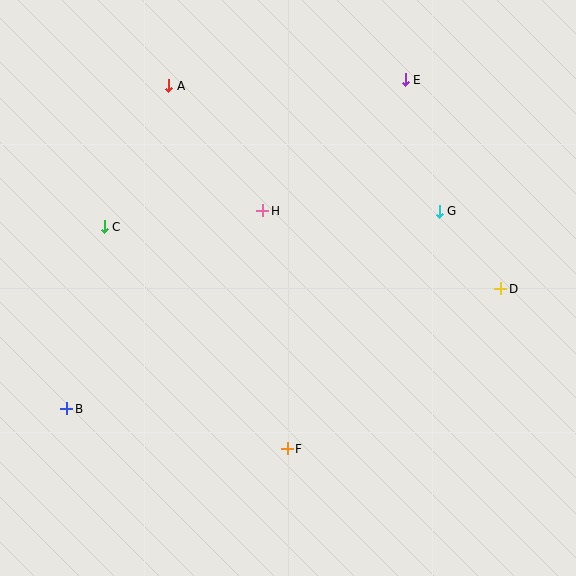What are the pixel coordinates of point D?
Point D is at (501, 289).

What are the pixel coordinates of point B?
Point B is at (67, 409).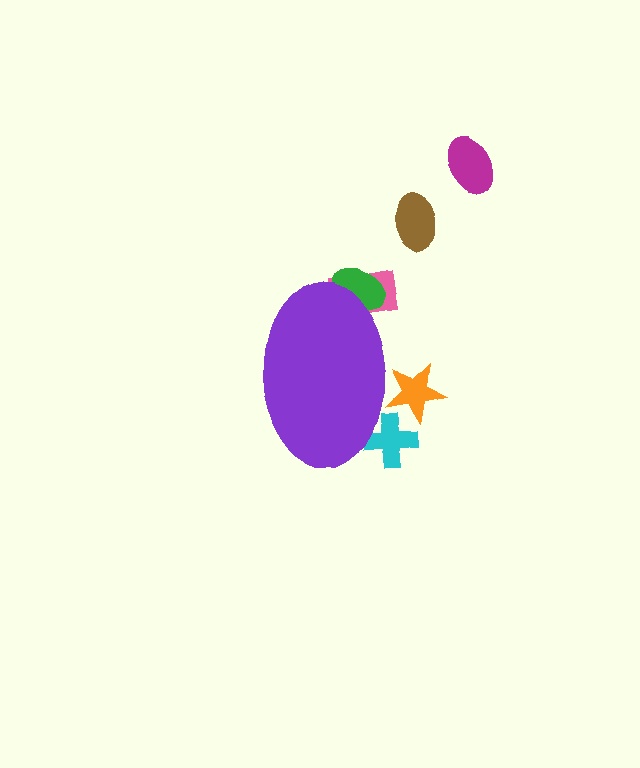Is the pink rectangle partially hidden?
Yes, the pink rectangle is partially hidden behind the purple ellipse.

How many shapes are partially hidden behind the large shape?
4 shapes are partially hidden.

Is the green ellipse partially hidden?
Yes, the green ellipse is partially hidden behind the purple ellipse.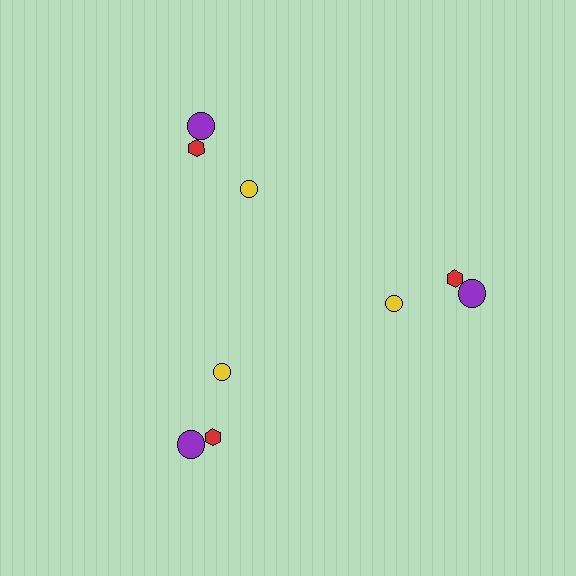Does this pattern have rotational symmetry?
Yes, this pattern has 3-fold rotational symmetry. It looks the same after rotating 120 degrees around the center.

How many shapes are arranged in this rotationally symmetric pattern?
There are 9 shapes, arranged in 3 groups of 3.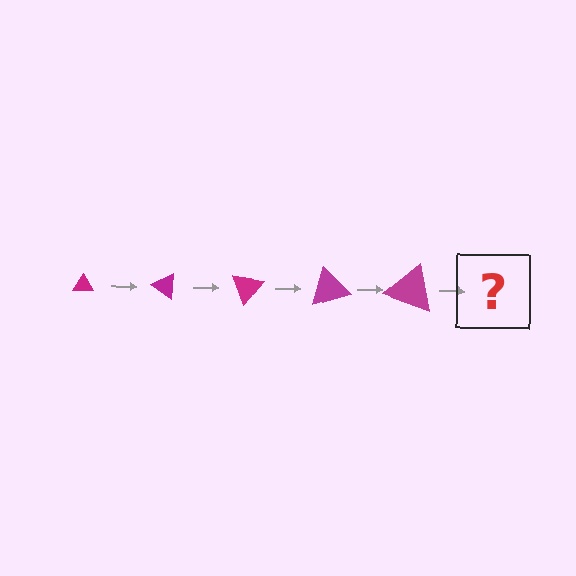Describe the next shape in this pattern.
It should be a triangle, larger than the previous one and rotated 175 degrees from the start.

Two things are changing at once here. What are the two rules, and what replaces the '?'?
The two rules are that the triangle grows larger each step and it rotates 35 degrees each step. The '?' should be a triangle, larger than the previous one and rotated 175 degrees from the start.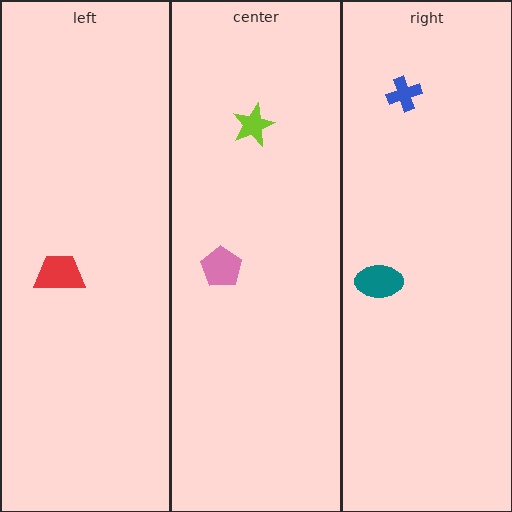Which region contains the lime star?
The center region.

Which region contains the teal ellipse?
The right region.